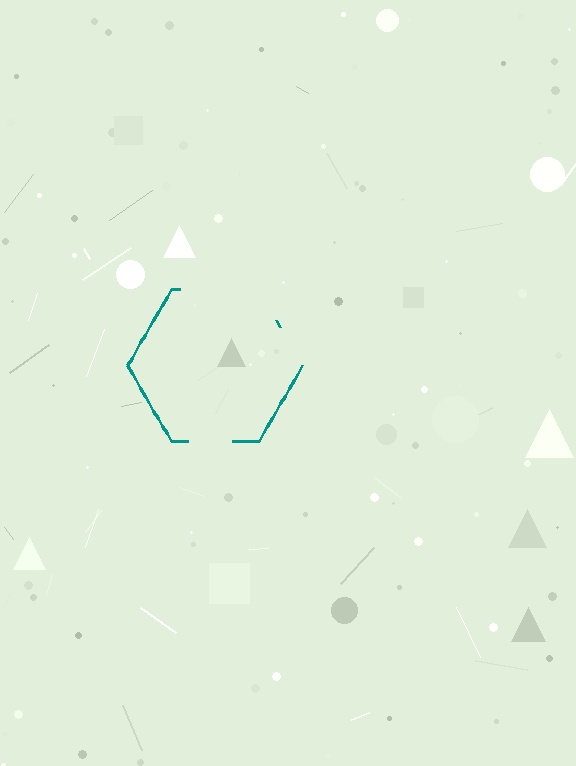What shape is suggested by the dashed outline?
The dashed outline suggests a hexagon.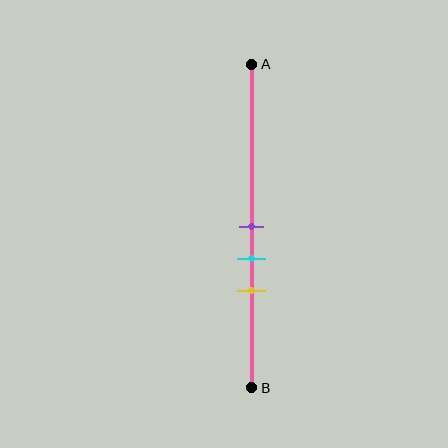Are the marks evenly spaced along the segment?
Yes, the marks are approximately evenly spaced.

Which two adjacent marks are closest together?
The purple and cyan marks are the closest adjacent pair.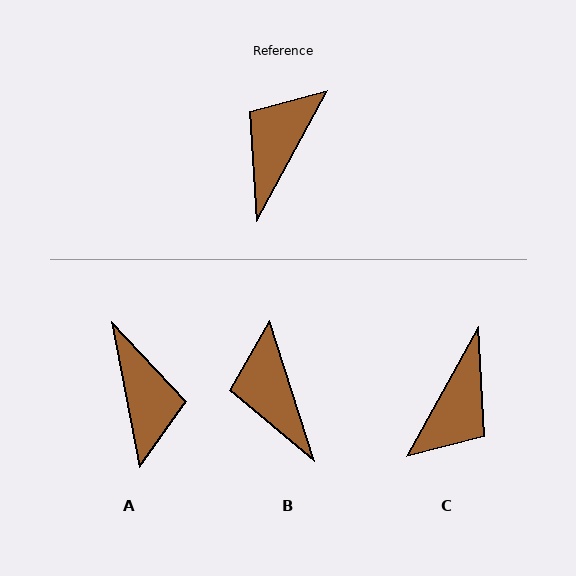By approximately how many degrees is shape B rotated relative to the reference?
Approximately 46 degrees counter-clockwise.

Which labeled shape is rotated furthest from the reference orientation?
C, about 179 degrees away.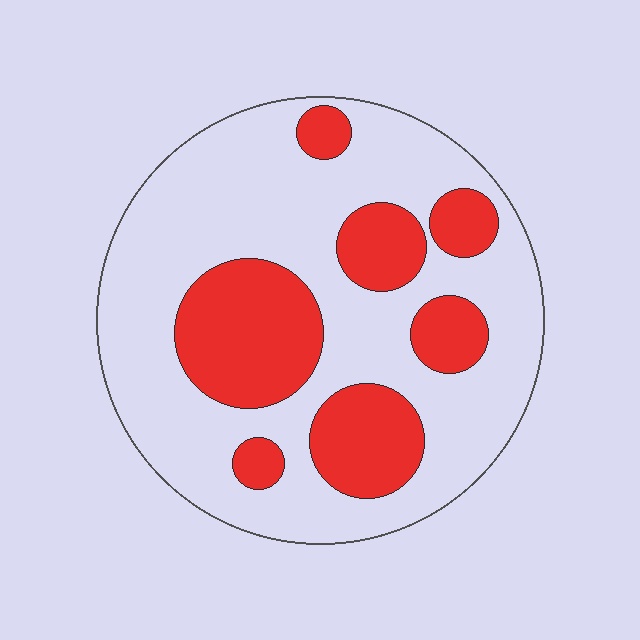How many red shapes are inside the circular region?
7.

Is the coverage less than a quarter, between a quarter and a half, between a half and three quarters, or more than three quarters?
Between a quarter and a half.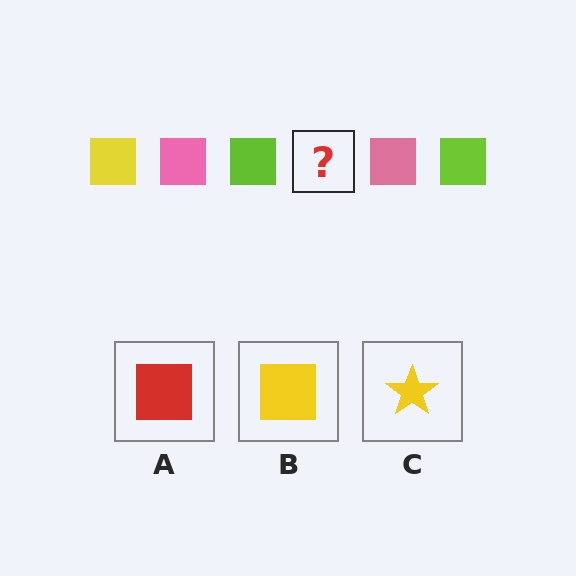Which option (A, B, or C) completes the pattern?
B.